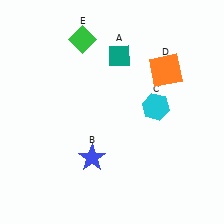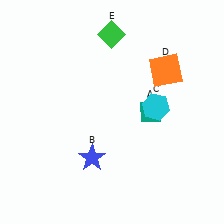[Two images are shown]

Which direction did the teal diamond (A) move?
The teal diamond (A) moved down.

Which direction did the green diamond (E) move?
The green diamond (E) moved right.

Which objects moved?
The objects that moved are: the teal diamond (A), the green diamond (E).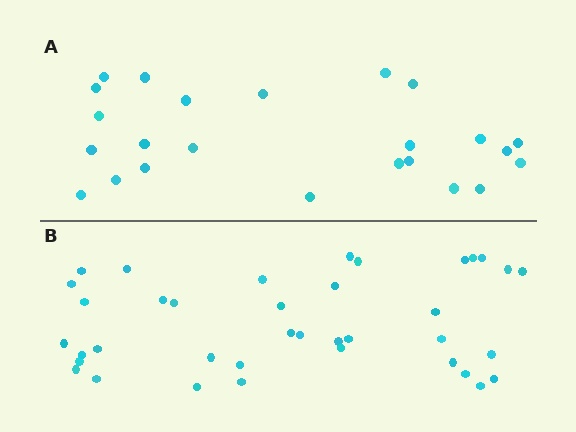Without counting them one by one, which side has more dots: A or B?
Region B (the bottom region) has more dots.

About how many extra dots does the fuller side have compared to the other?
Region B has approximately 15 more dots than region A.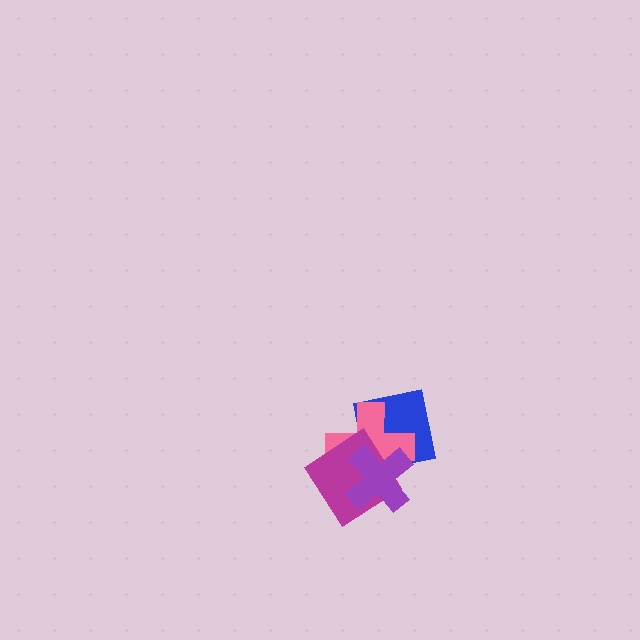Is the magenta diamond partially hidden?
Yes, it is partially covered by another shape.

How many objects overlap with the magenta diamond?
3 objects overlap with the magenta diamond.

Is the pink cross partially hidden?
Yes, it is partially covered by another shape.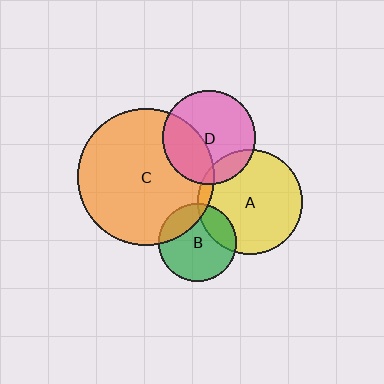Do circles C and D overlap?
Yes.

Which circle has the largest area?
Circle C (orange).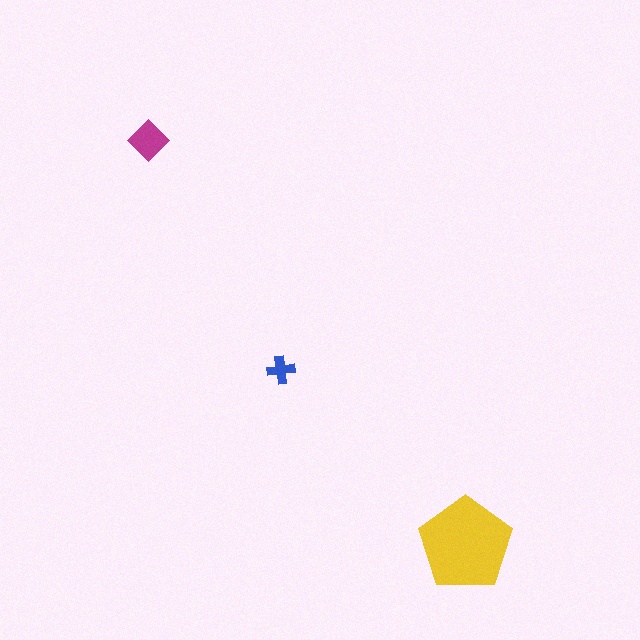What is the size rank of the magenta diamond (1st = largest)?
2nd.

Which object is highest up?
The magenta diamond is topmost.